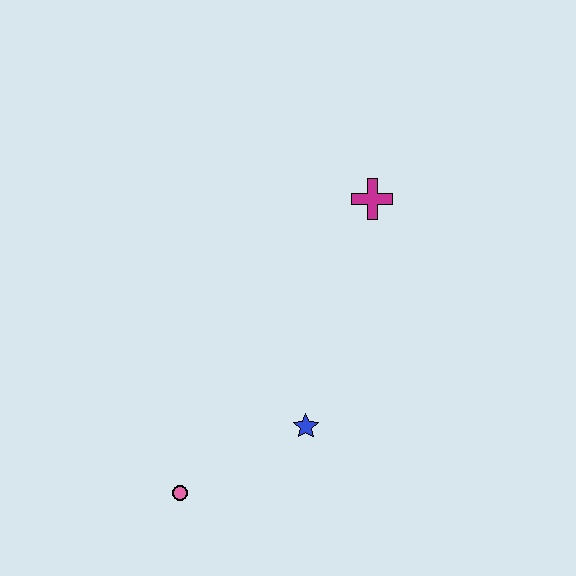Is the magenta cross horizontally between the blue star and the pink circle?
No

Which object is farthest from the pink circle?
The magenta cross is farthest from the pink circle.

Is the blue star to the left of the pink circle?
No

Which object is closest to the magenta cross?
The blue star is closest to the magenta cross.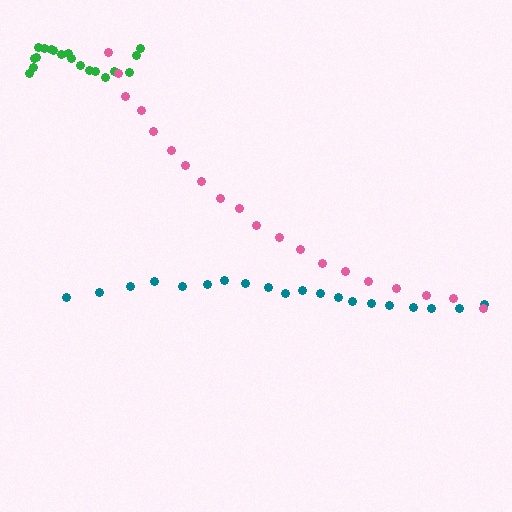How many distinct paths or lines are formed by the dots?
There are 3 distinct paths.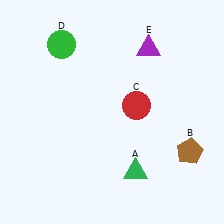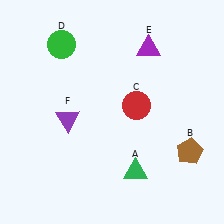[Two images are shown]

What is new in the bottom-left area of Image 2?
A purple triangle (F) was added in the bottom-left area of Image 2.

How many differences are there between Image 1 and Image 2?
There is 1 difference between the two images.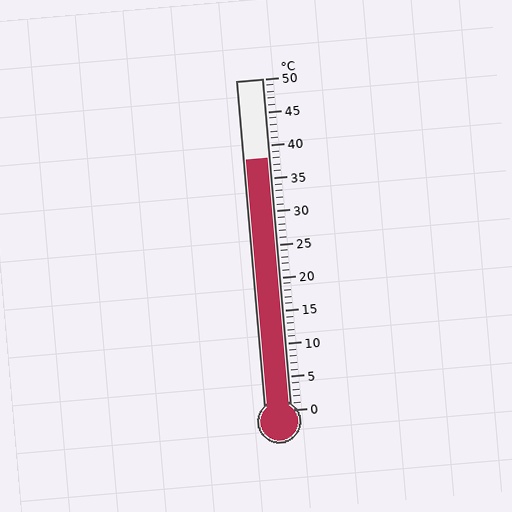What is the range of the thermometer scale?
The thermometer scale ranges from 0°C to 50°C.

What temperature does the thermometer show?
The thermometer shows approximately 38°C.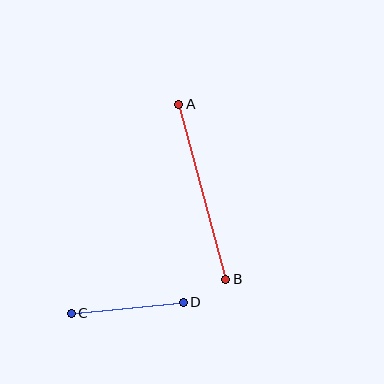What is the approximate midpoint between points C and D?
The midpoint is at approximately (127, 308) pixels.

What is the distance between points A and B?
The distance is approximately 181 pixels.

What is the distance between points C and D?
The distance is approximately 113 pixels.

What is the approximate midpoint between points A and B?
The midpoint is at approximately (202, 192) pixels.